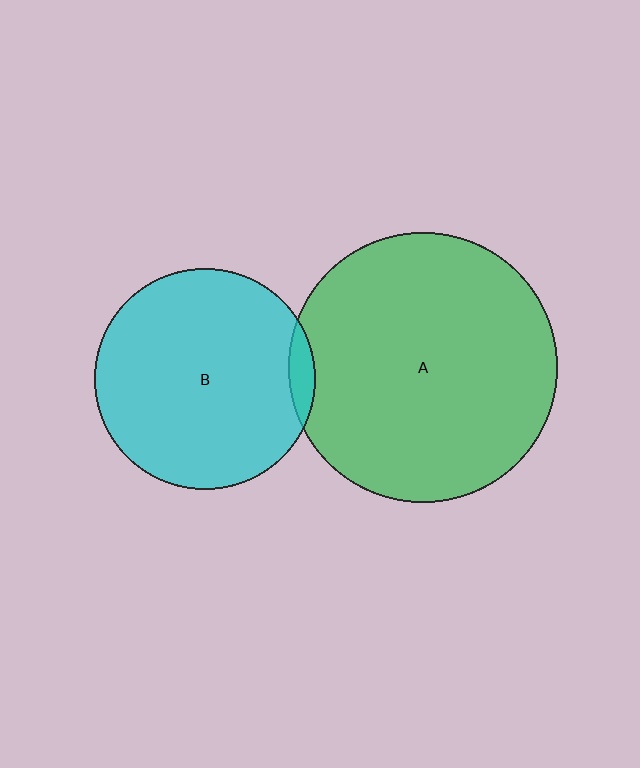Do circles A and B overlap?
Yes.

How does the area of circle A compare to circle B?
Approximately 1.5 times.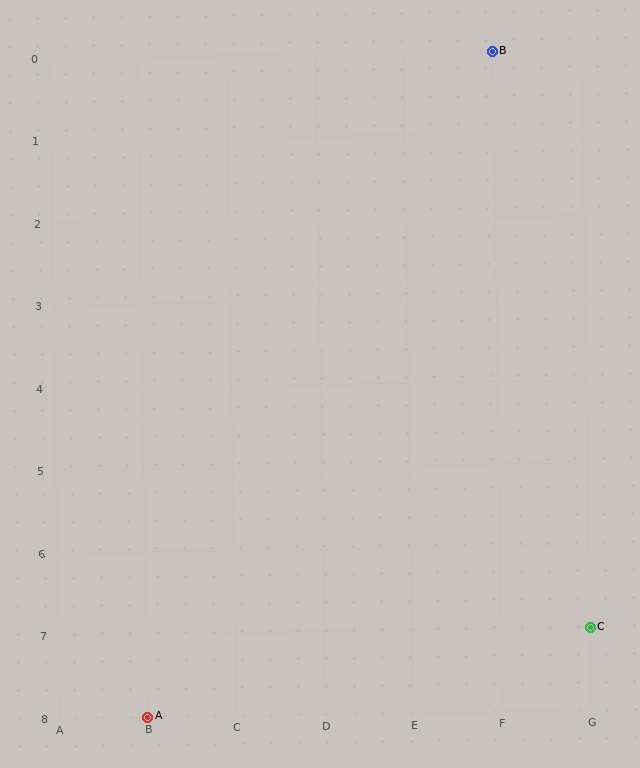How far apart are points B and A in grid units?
Points B and A are 4 columns and 8 rows apart (about 8.9 grid units diagonally).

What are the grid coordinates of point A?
Point A is at grid coordinates (B, 8).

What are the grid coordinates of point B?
Point B is at grid coordinates (F, 0).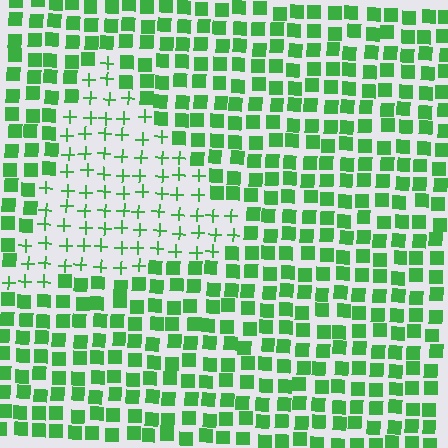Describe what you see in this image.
The image is filled with small green elements arranged in a uniform grid. A triangle-shaped region contains plus signs, while the surrounding area contains squares. The boundary is defined purely by the change in element shape.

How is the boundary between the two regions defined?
The boundary is defined by a change in element shape: plus signs inside vs. squares outside. All elements share the same color and spacing.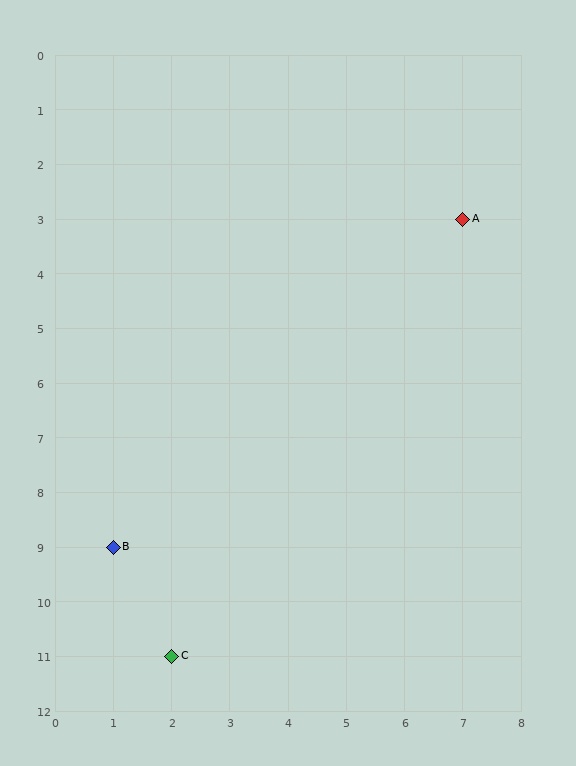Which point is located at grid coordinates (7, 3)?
Point A is at (7, 3).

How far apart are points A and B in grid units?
Points A and B are 6 columns and 6 rows apart (about 8.5 grid units diagonally).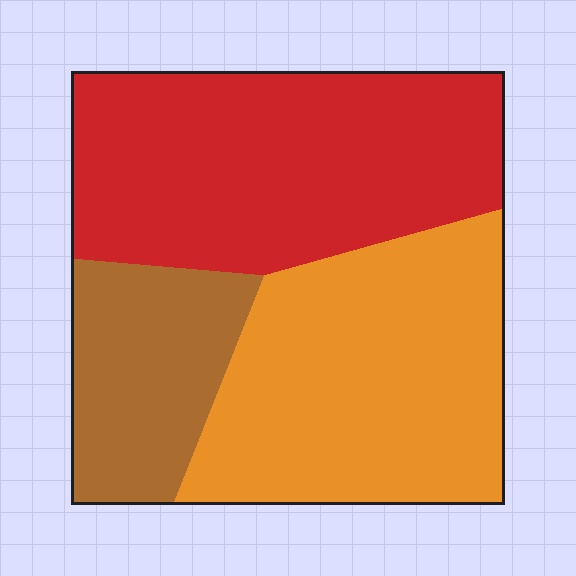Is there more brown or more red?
Red.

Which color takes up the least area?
Brown, at roughly 20%.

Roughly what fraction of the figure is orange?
Orange covers about 40% of the figure.